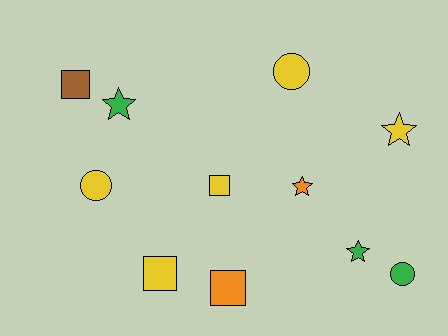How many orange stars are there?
There is 1 orange star.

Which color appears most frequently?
Yellow, with 5 objects.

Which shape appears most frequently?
Star, with 4 objects.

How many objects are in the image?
There are 11 objects.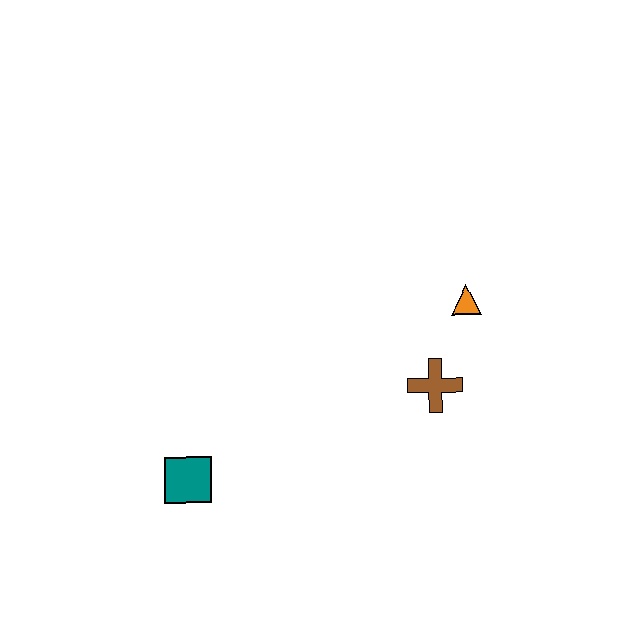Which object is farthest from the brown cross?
The teal square is farthest from the brown cross.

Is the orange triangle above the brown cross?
Yes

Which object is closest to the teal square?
The brown cross is closest to the teal square.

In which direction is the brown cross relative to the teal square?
The brown cross is to the right of the teal square.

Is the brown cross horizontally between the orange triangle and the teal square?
Yes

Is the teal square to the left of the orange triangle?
Yes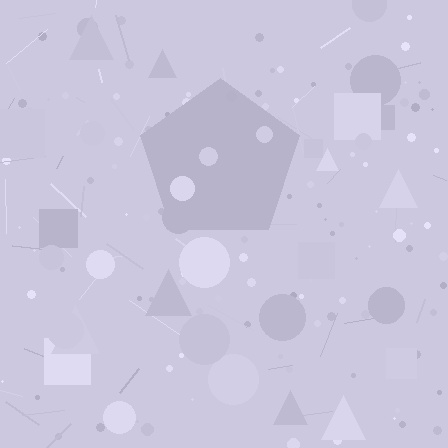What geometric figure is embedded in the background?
A pentagon is embedded in the background.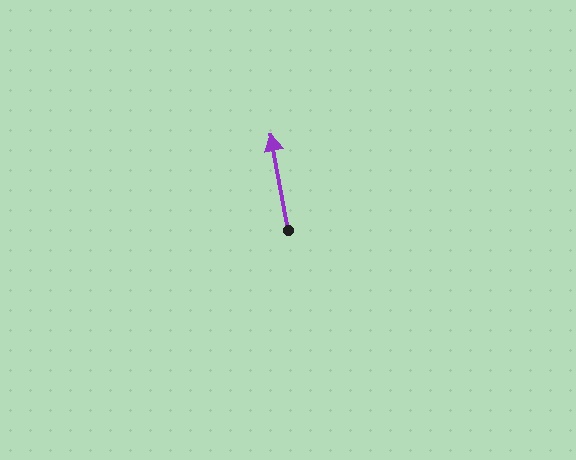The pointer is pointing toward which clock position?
Roughly 12 o'clock.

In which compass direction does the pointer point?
North.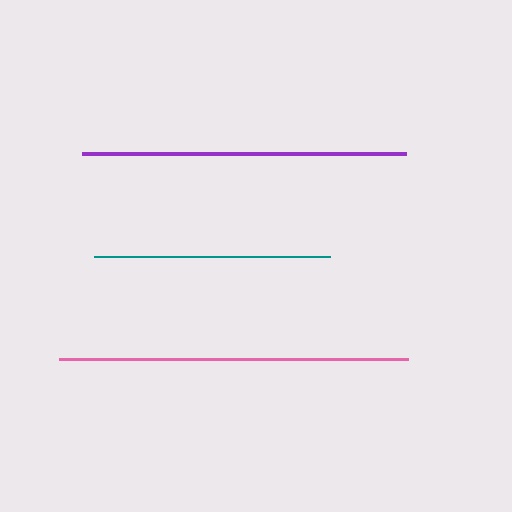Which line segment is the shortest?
The teal line is the shortest at approximately 237 pixels.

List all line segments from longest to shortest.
From longest to shortest: pink, purple, teal.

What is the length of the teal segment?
The teal segment is approximately 237 pixels long.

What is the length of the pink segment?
The pink segment is approximately 349 pixels long.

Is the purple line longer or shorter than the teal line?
The purple line is longer than the teal line.